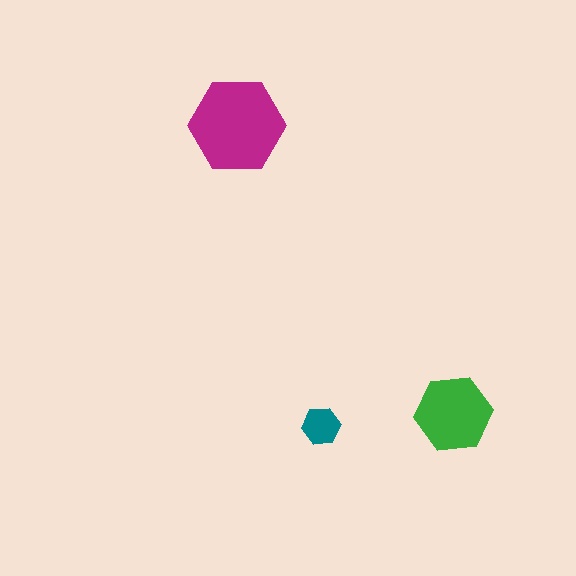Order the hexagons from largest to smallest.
the magenta one, the green one, the teal one.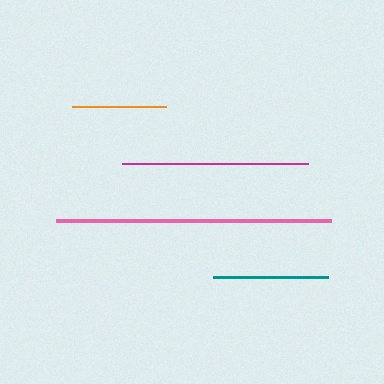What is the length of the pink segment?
The pink segment is approximately 275 pixels long.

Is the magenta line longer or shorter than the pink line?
The pink line is longer than the magenta line.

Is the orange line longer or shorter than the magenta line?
The magenta line is longer than the orange line.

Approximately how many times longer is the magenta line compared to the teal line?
The magenta line is approximately 1.6 times the length of the teal line.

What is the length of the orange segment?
The orange segment is approximately 93 pixels long.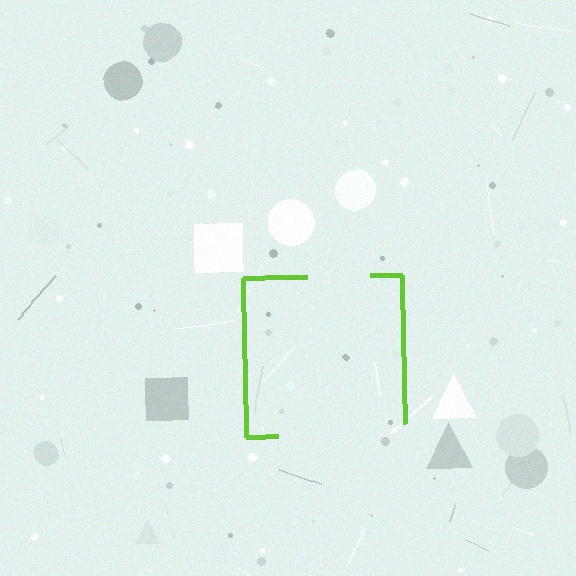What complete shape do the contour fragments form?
The contour fragments form a square.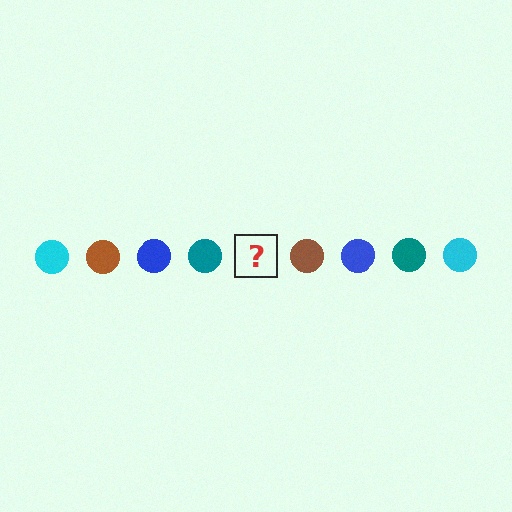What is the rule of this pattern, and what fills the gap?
The rule is that the pattern cycles through cyan, brown, blue, teal circles. The gap should be filled with a cyan circle.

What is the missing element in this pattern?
The missing element is a cyan circle.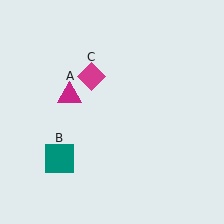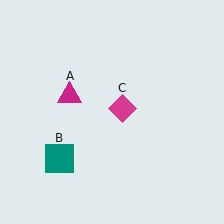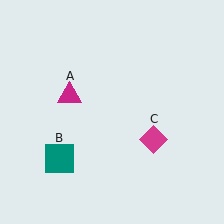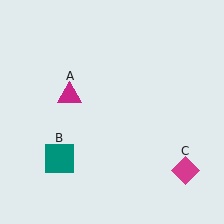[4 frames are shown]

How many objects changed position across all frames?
1 object changed position: magenta diamond (object C).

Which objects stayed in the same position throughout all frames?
Magenta triangle (object A) and teal square (object B) remained stationary.